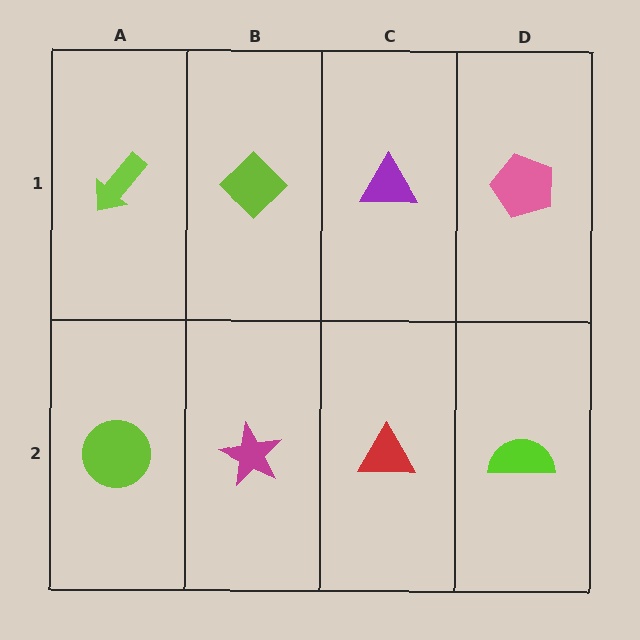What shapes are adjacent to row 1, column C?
A red triangle (row 2, column C), a lime diamond (row 1, column B), a pink pentagon (row 1, column D).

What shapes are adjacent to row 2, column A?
A lime arrow (row 1, column A), a magenta star (row 2, column B).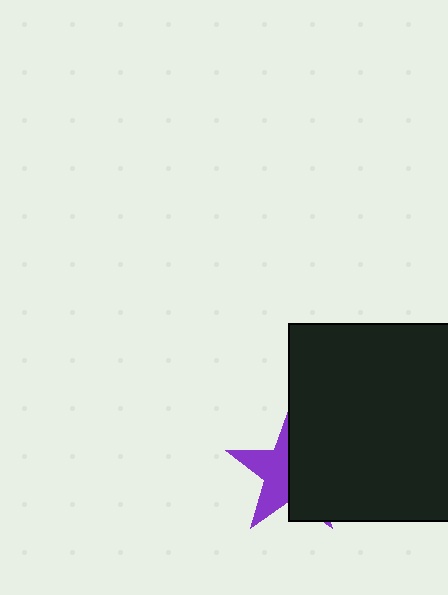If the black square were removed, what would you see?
You would see the complete purple star.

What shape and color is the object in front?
The object in front is a black square.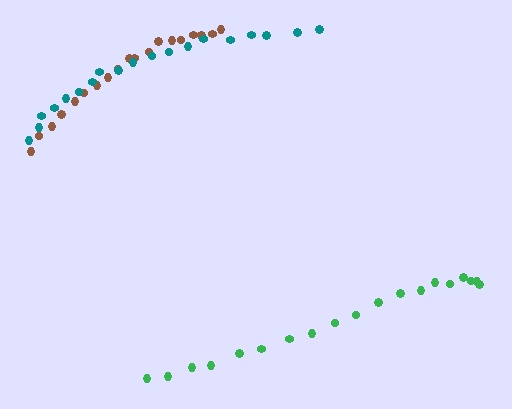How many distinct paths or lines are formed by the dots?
There are 3 distinct paths.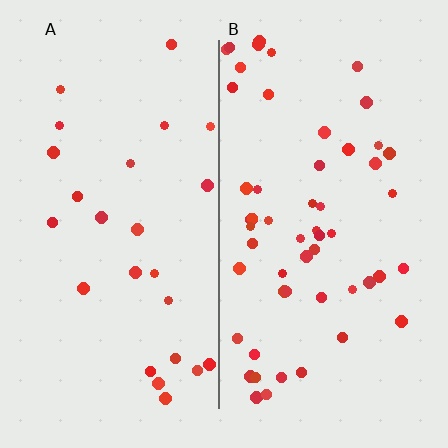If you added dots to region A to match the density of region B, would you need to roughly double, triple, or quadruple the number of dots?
Approximately double.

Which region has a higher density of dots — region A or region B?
B (the right).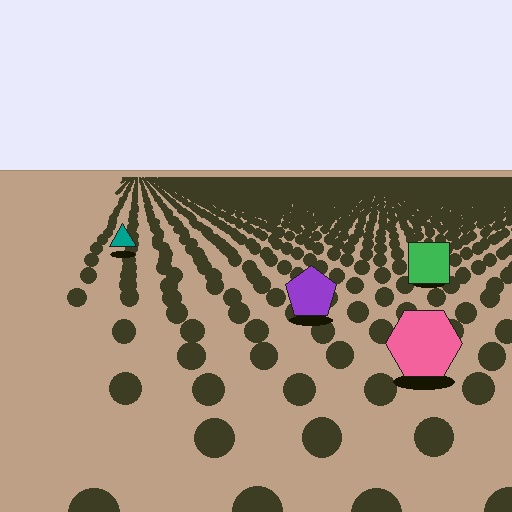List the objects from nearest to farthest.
From nearest to farthest: the pink hexagon, the purple pentagon, the green square, the teal triangle.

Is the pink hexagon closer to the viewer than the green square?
Yes. The pink hexagon is closer — you can tell from the texture gradient: the ground texture is coarser near it.